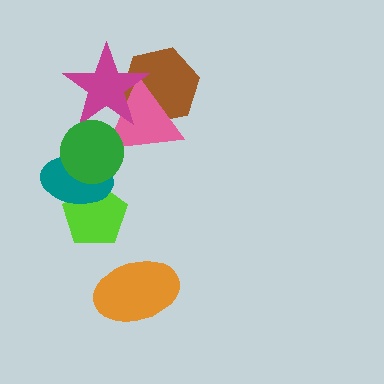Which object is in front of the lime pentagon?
The teal ellipse is in front of the lime pentagon.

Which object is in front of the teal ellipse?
The green circle is in front of the teal ellipse.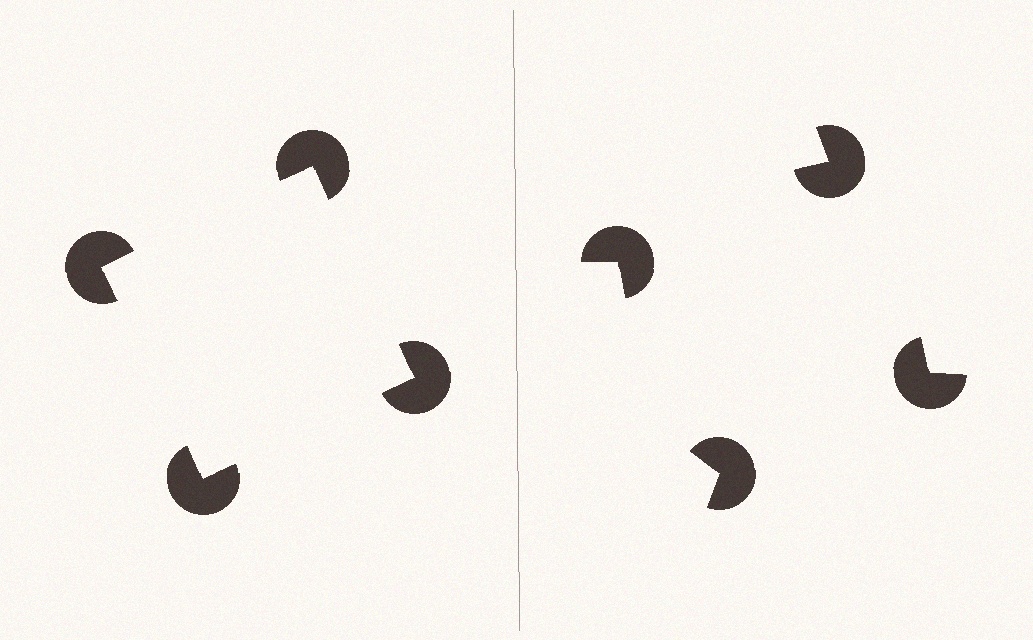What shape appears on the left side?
An illusory square.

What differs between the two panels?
The pac-man discs are positioned identically on both sides; only the wedge orientations differ. On the left they align to a square; on the right they are misaligned.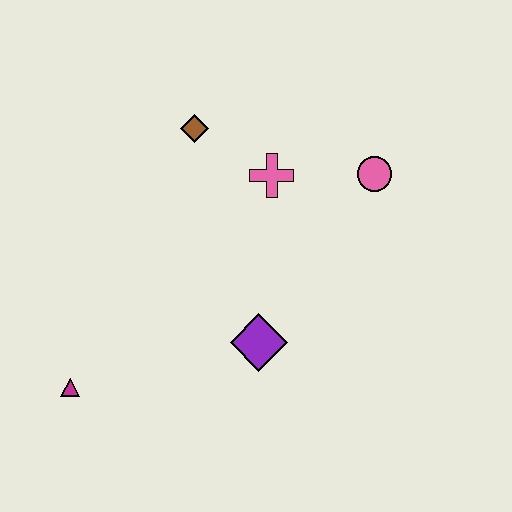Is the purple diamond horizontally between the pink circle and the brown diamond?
Yes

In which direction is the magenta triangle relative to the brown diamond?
The magenta triangle is below the brown diamond.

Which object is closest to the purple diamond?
The pink cross is closest to the purple diamond.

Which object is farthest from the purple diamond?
The brown diamond is farthest from the purple diamond.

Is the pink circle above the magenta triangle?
Yes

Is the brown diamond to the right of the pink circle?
No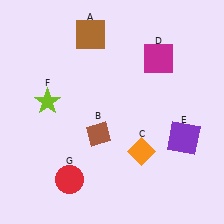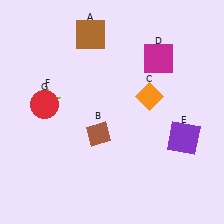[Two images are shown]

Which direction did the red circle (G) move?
The red circle (G) moved up.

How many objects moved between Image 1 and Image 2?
2 objects moved between the two images.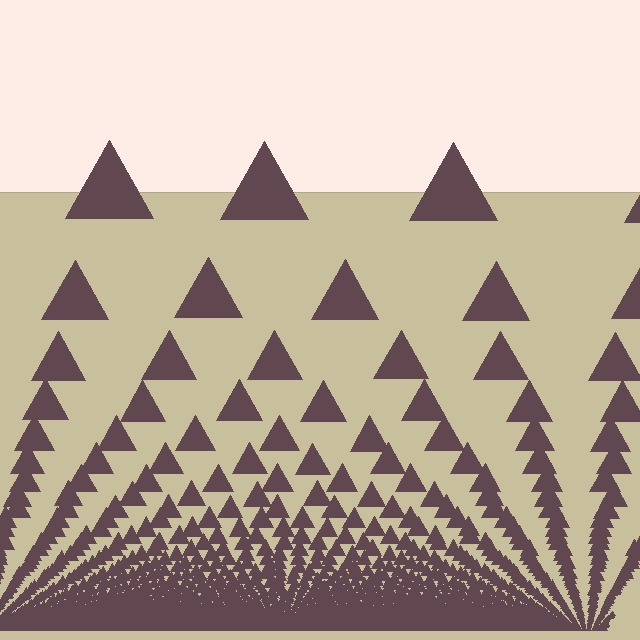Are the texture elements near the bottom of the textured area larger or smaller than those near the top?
Smaller. The gradient is inverted — elements near the bottom are smaller and denser.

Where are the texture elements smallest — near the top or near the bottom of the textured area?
Near the bottom.